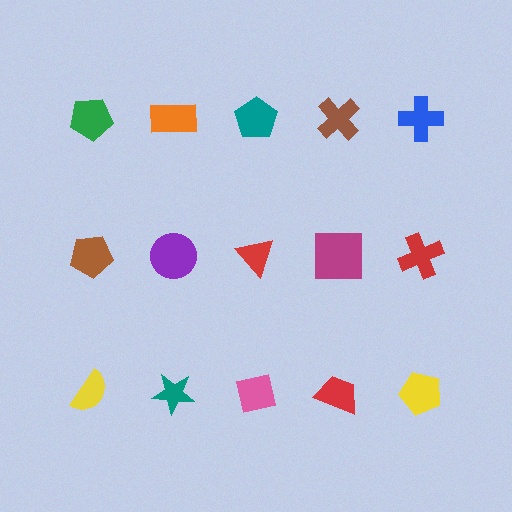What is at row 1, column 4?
A brown cross.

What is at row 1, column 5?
A blue cross.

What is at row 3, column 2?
A teal star.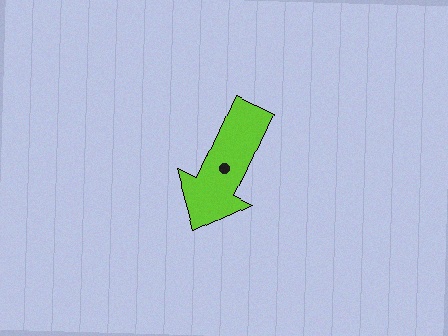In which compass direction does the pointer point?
Southwest.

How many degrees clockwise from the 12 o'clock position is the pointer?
Approximately 205 degrees.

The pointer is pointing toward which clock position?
Roughly 7 o'clock.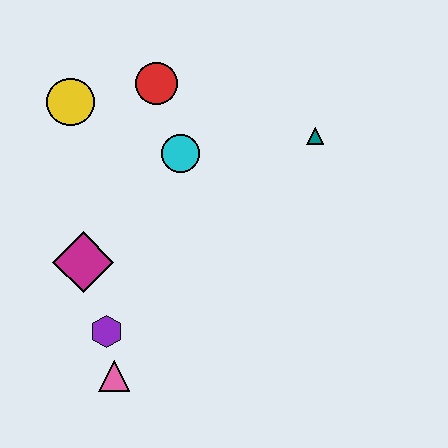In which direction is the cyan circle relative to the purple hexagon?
The cyan circle is above the purple hexagon.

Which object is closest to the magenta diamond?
The purple hexagon is closest to the magenta diamond.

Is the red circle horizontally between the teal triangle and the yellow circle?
Yes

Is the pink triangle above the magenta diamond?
No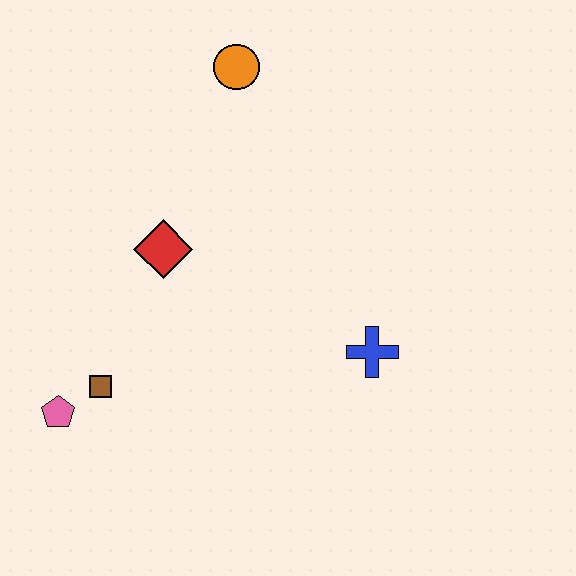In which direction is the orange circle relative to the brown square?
The orange circle is above the brown square.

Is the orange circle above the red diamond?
Yes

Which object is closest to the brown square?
The pink pentagon is closest to the brown square.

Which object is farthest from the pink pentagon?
The orange circle is farthest from the pink pentagon.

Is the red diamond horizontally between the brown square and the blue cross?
Yes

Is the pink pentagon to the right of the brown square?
No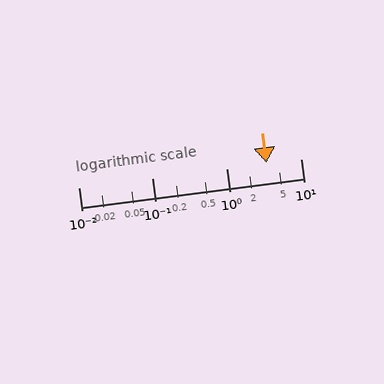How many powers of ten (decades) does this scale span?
The scale spans 3 decades, from 0.01 to 10.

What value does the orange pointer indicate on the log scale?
The pointer indicates approximately 3.4.